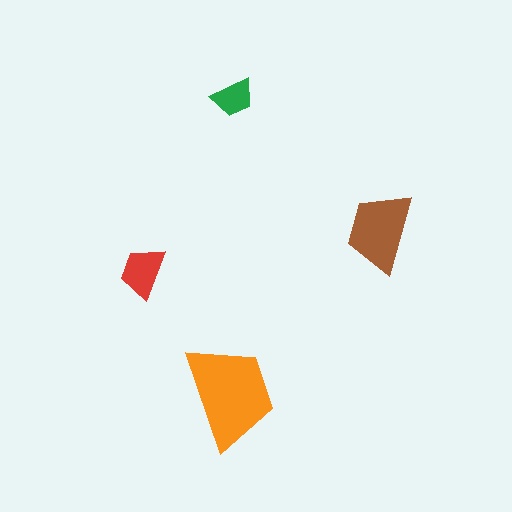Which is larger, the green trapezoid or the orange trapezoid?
The orange one.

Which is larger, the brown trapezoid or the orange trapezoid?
The orange one.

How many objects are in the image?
There are 4 objects in the image.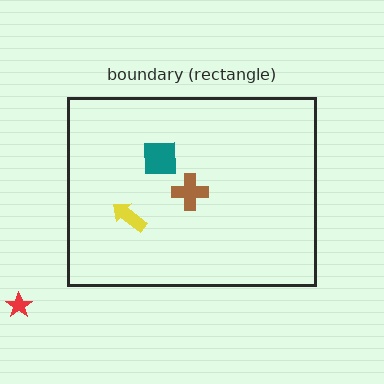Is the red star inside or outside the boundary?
Outside.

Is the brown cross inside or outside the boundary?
Inside.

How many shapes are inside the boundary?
3 inside, 1 outside.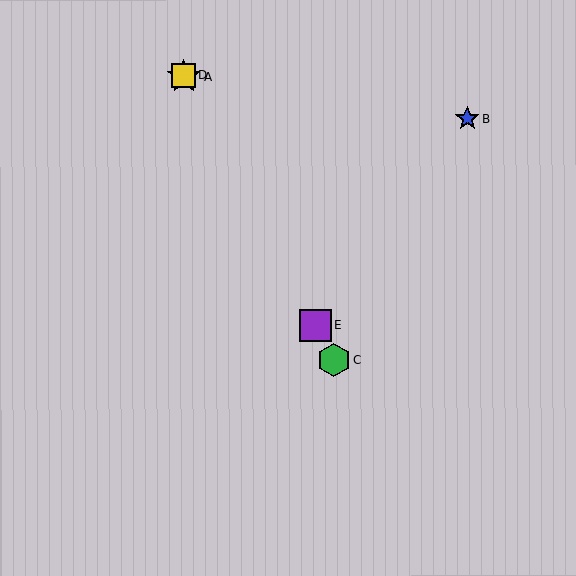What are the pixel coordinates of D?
Object D is at (183, 76).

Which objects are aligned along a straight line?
Objects A, C, D, E are aligned along a straight line.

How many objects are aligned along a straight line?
4 objects (A, C, D, E) are aligned along a straight line.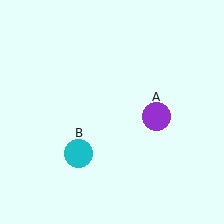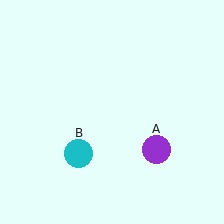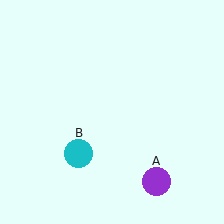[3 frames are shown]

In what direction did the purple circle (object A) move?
The purple circle (object A) moved down.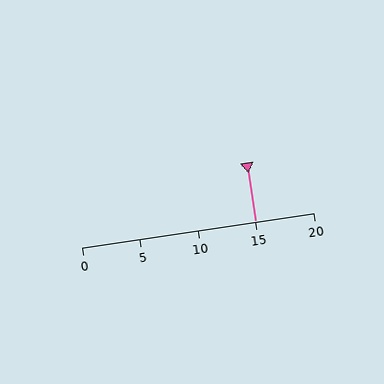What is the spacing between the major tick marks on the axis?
The major ticks are spaced 5 apart.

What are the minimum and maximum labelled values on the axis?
The axis runs from 0 to 20.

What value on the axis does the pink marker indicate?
The marker indicates approximately 15.